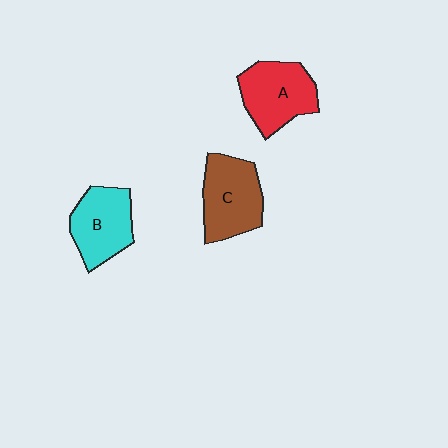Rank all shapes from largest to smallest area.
From largest to smallest: C (brown), A (red), B (cyan).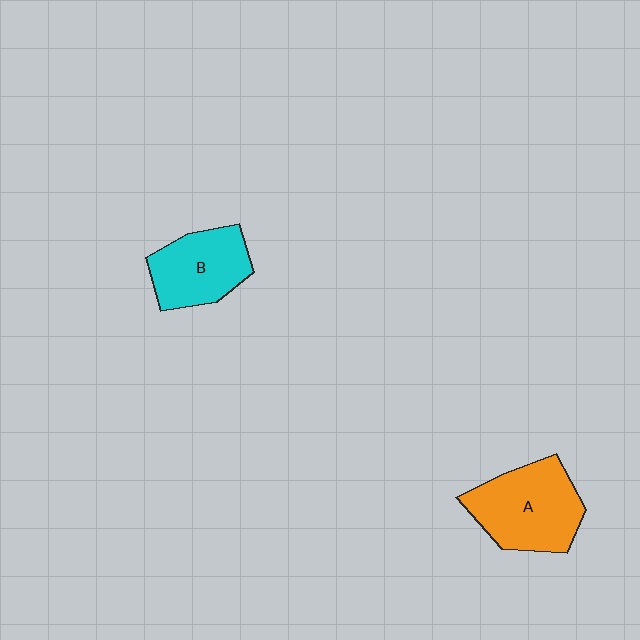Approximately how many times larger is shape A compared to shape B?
Approximately 1.3 times.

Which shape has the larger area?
Shape A (orange).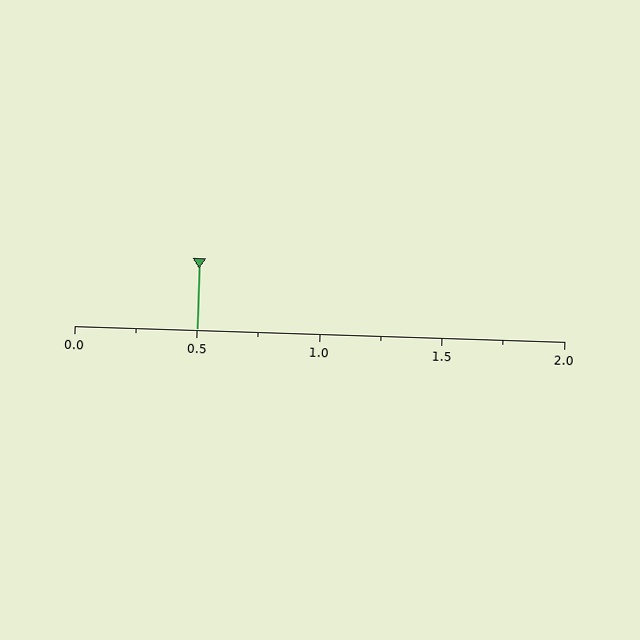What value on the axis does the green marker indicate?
The marker indicates approximately 0.5.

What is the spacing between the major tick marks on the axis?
The major ticks are spaced 0.5 apart.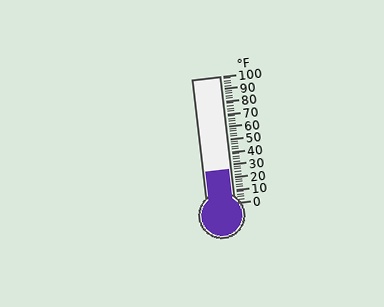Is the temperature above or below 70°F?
The temperature is below 70°F.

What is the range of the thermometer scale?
The thermometer scale ranges from 0°F to 100°F.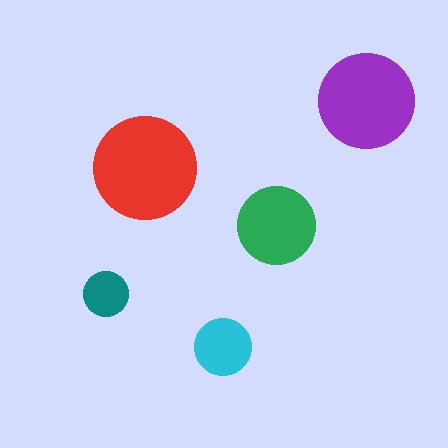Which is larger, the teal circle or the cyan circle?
The cyan one.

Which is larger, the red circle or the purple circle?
The red one.